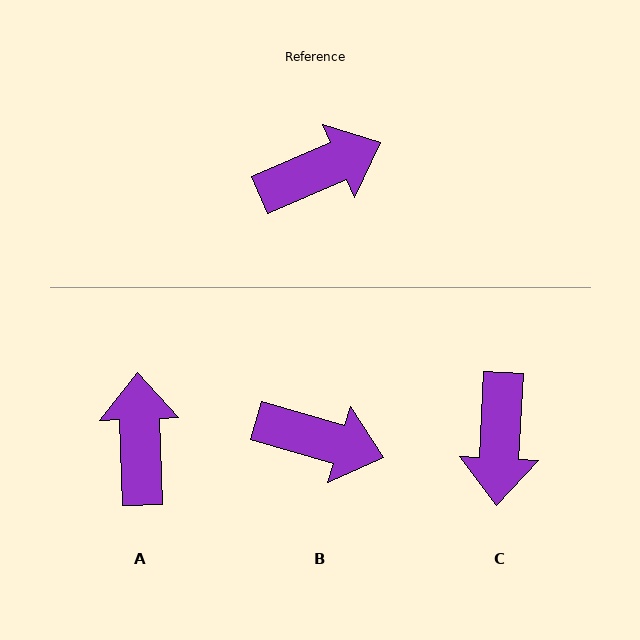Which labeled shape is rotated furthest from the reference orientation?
C, about 117 degrees away.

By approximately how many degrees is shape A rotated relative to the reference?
Approximately 69 degrees counter-clockwise.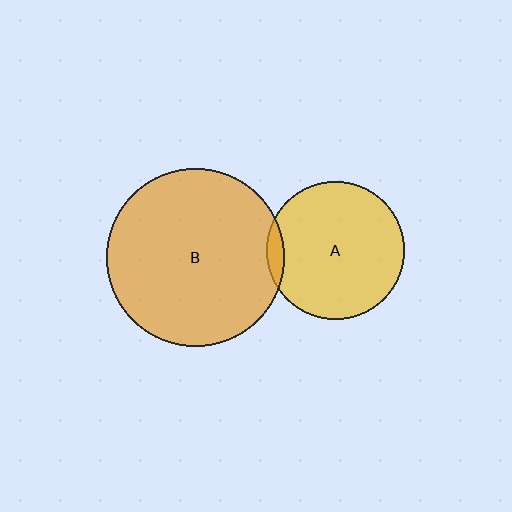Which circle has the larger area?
Circle B (orange).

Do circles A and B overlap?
Yes.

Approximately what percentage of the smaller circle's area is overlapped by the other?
Approximately 5%.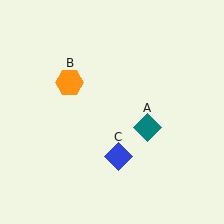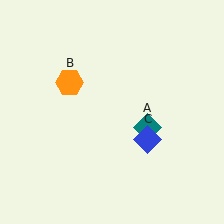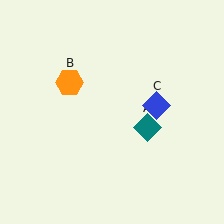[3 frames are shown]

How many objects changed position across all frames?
1 object changed position: blue diamond (object C).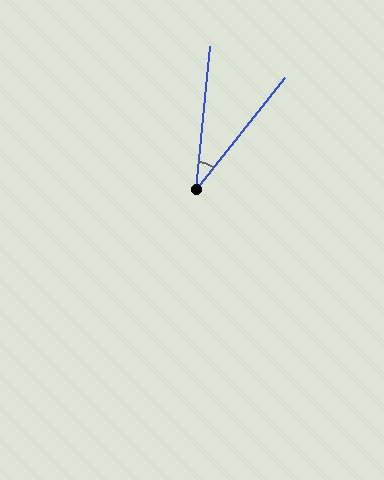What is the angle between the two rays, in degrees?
Approximately 33 degrees.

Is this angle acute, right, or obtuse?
It is acute.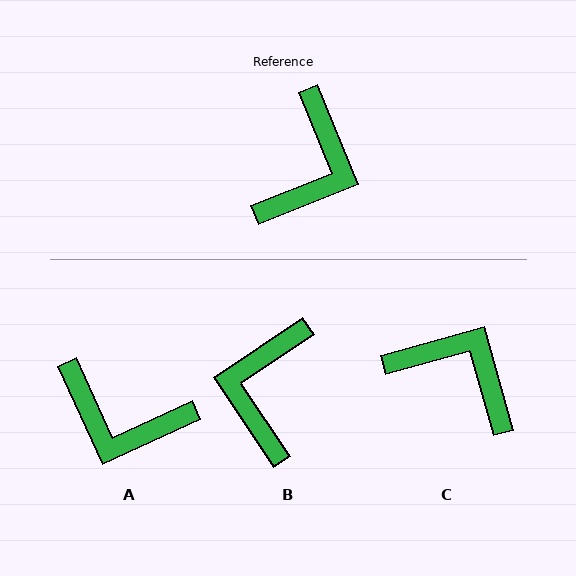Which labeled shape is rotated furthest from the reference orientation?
B, about 168 degrees away.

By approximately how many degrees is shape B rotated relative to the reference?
Approximately 168 degrees clockwise.